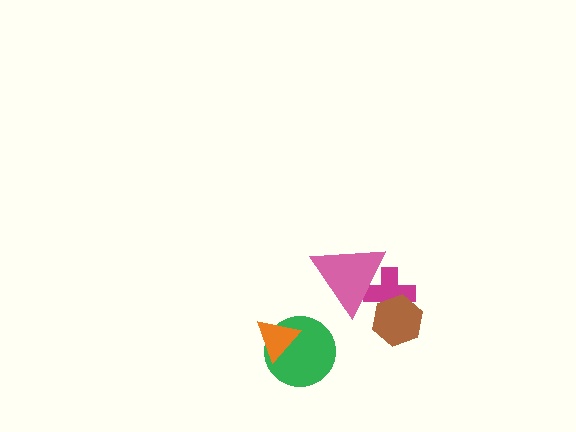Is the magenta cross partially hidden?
Yes, it is partially covered by another shape.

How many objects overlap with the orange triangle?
1 object overlaps with the orange triangle.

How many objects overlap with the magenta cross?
2 objects overlap with the magenta cross.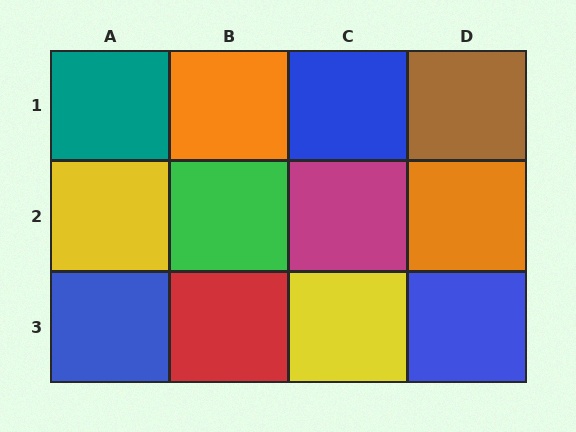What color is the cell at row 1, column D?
Brown.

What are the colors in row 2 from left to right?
Yellow, green, magenta, orange.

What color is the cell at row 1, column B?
Orange.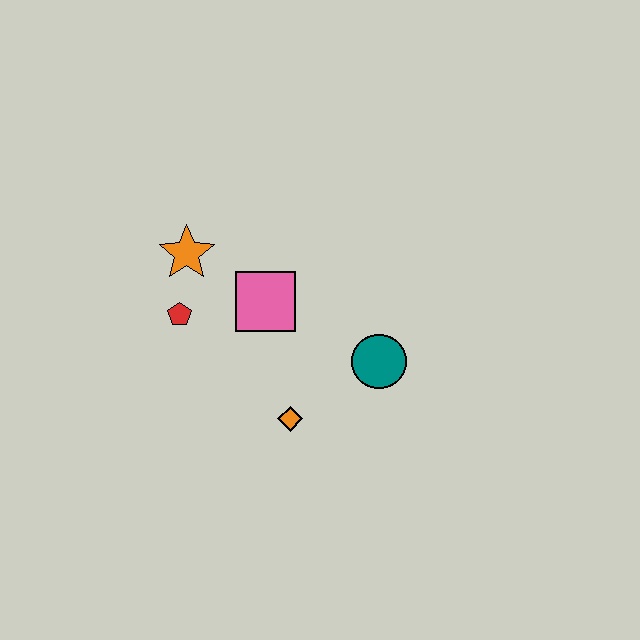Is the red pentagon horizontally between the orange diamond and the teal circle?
No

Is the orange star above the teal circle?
Yes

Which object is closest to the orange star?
The red pentagon is closest to the orange star.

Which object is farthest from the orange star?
The teal circle is farthest from the orange star.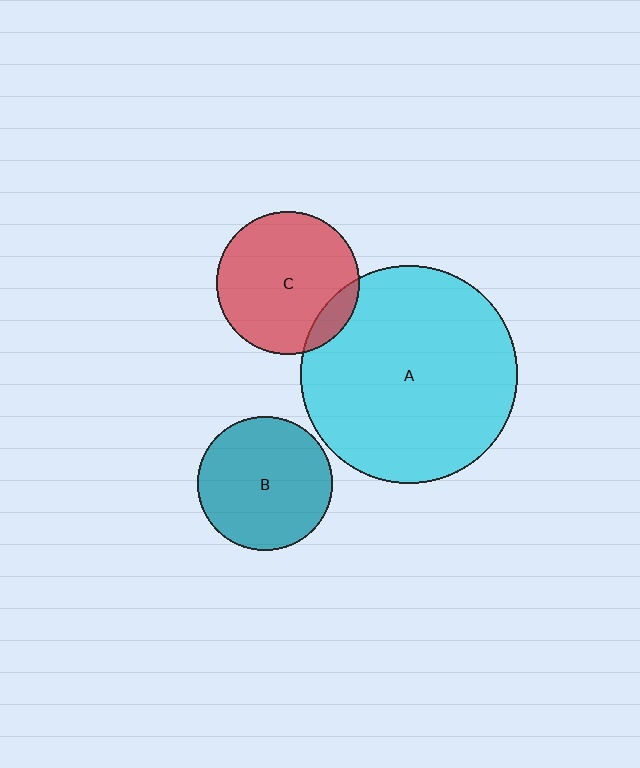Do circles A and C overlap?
Yes.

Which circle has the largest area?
Circle A (cyan).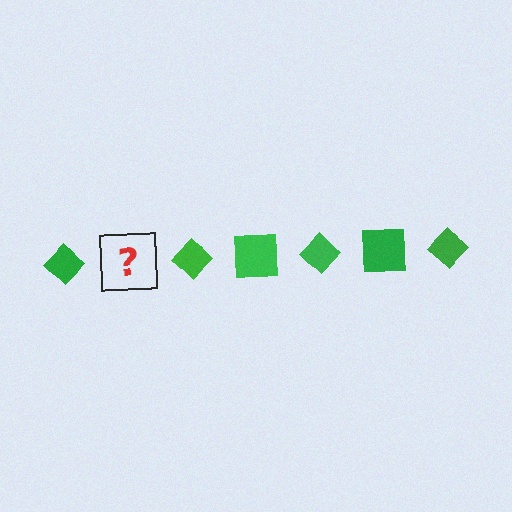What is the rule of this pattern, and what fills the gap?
The rule is that the pattern cycles through diamond, square shapes in green. The gap should be filled with a green square.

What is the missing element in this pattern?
The missing element is a green square.